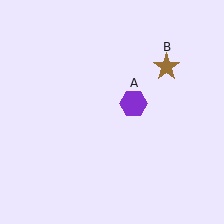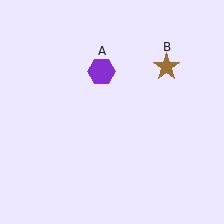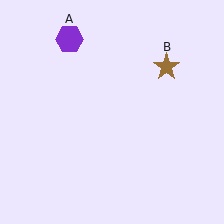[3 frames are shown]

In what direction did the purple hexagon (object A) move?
The purple hexagon (object A) moved up and to the left.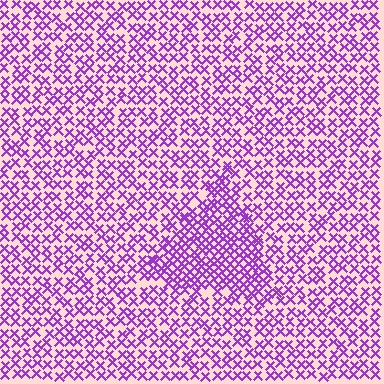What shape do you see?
I see a triangle.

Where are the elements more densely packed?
The elements are more densely packed inside the triangle boundary.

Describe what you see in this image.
The image contains small purple elements arranged at two different densities. A triangle-shaped region is visible where the elements are more densely packed than the surrounding area.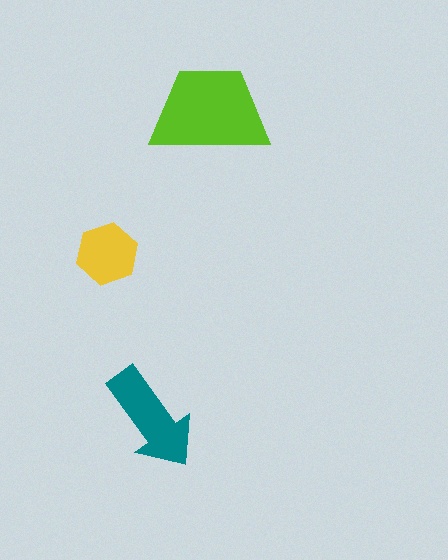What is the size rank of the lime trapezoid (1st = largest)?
1st.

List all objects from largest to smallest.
The lime trapezoid, the teal arrow, the yellow hexagon.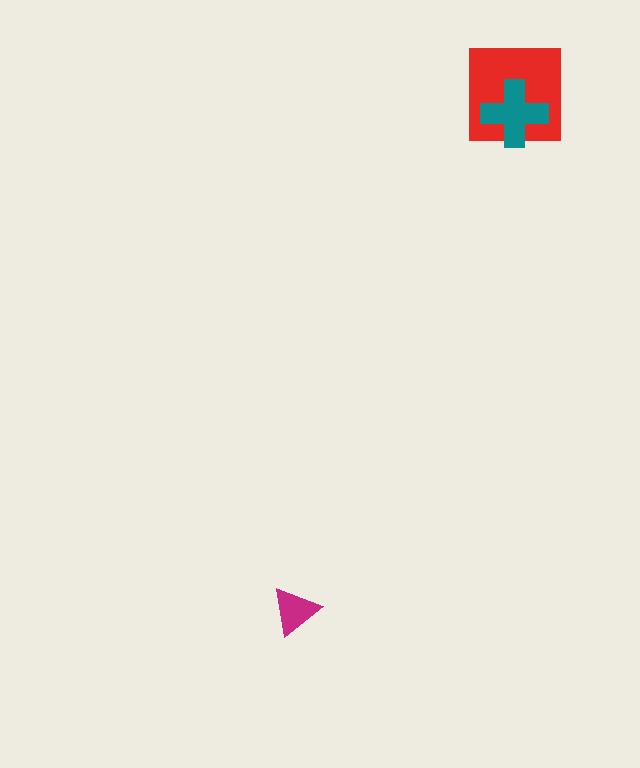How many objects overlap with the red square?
1 object overlaps with the red square.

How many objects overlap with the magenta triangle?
0 objects overlap with the magenta triangle.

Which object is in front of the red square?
The teal cross is in front of the red square.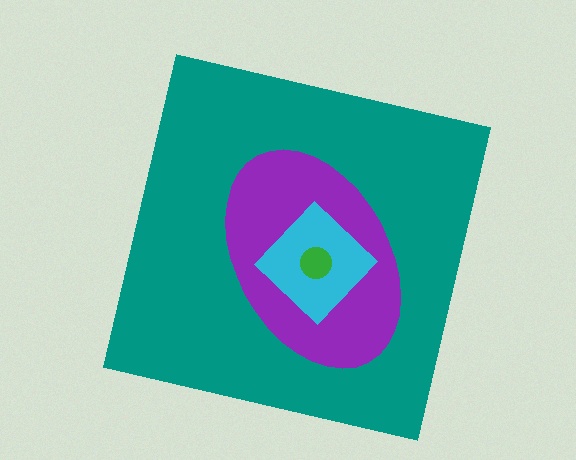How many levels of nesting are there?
4.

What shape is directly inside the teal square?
The purple ellipse.